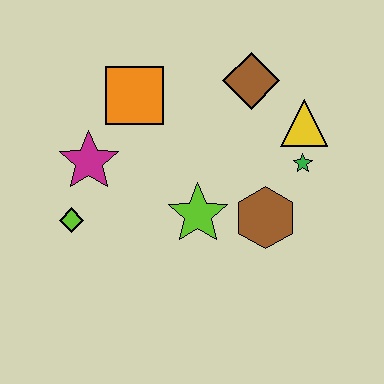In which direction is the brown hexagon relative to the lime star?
The brown hexagon is to the right of the lime star.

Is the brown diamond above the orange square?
Yes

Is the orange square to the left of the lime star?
Yes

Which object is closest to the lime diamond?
The magenta star is closest to the lime diamond.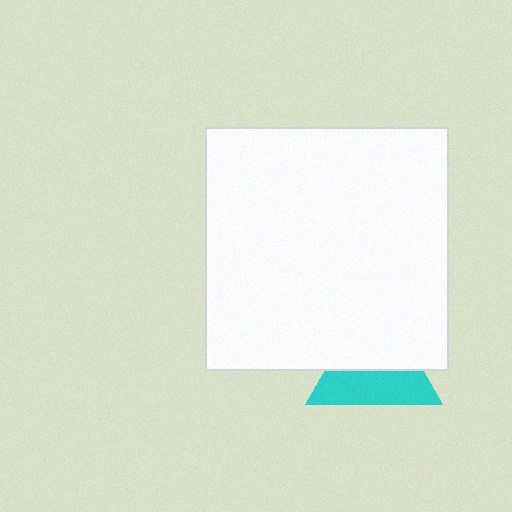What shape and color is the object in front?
The object in front is a white square.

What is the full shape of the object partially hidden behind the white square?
The partially hidden object is a cyan triangle.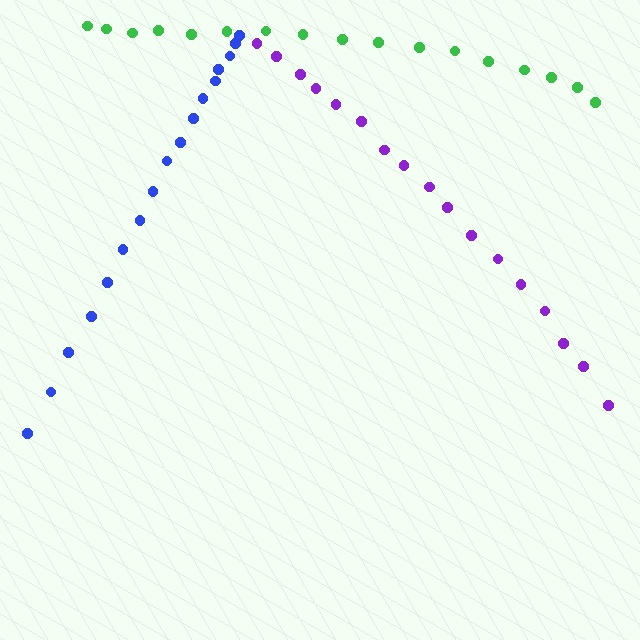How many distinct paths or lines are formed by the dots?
There are 3 distinct paths.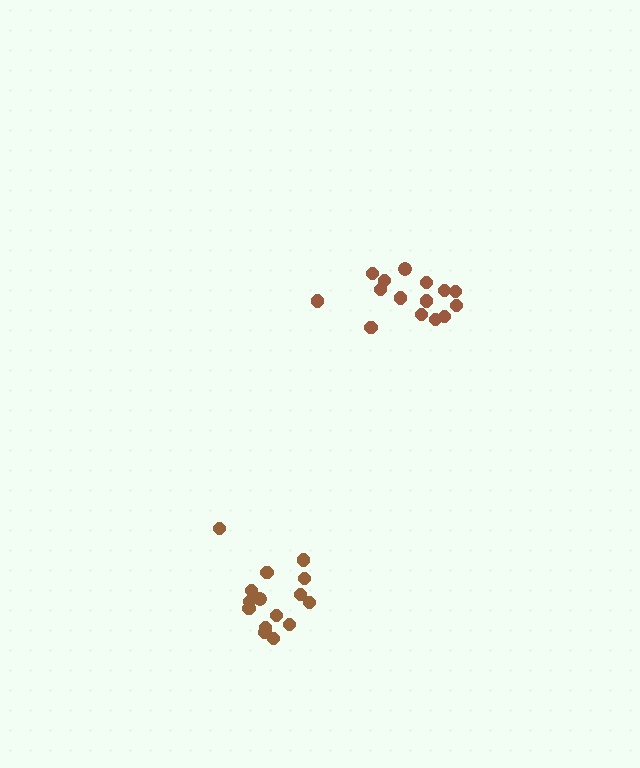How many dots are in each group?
Group 1: 15 dots, Group 2: 15 dots (30 total).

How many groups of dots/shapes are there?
There are 2 groups.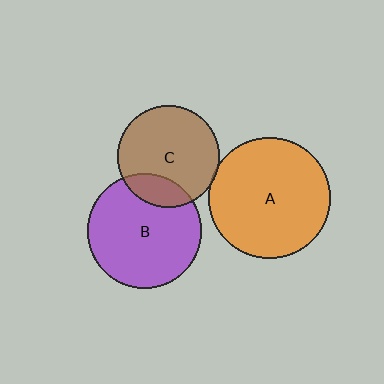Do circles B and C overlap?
Yes.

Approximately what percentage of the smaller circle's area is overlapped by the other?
Approximately 20%.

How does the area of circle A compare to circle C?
Approximately 1.4 times.